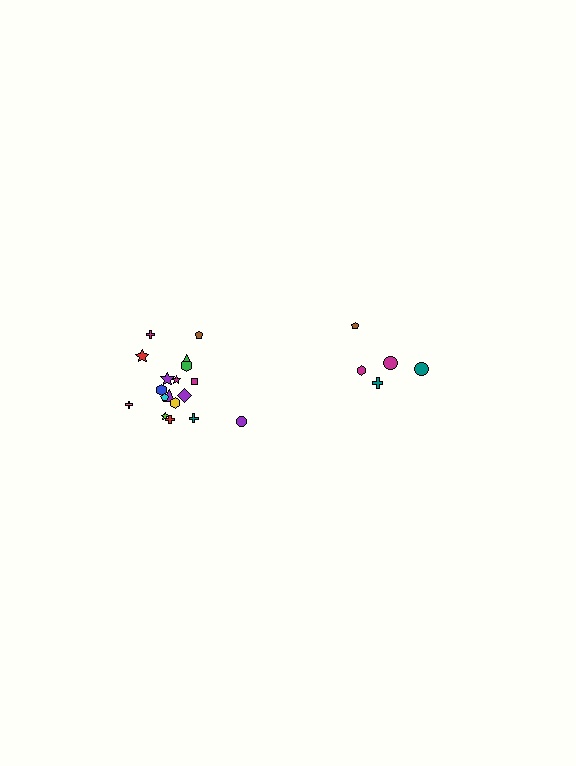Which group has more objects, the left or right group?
The left group.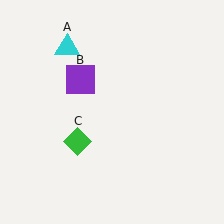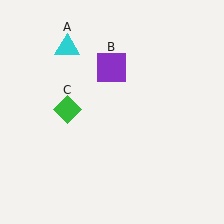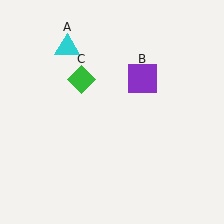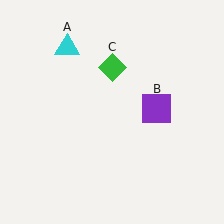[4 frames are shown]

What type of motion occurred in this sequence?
The purple square (object B), green diamond (object C) rotated clockwise around the center of the scene.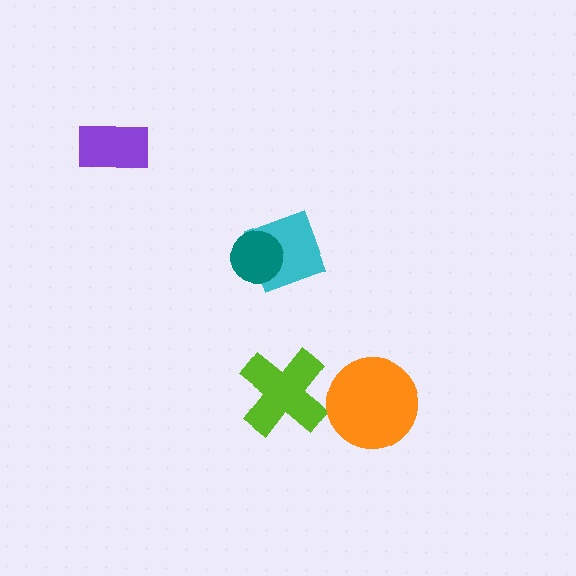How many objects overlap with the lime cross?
0 objects overlap with the lime cross.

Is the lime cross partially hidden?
No, no other shape covers it.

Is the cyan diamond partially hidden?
Yes, it is partially covered by another shape.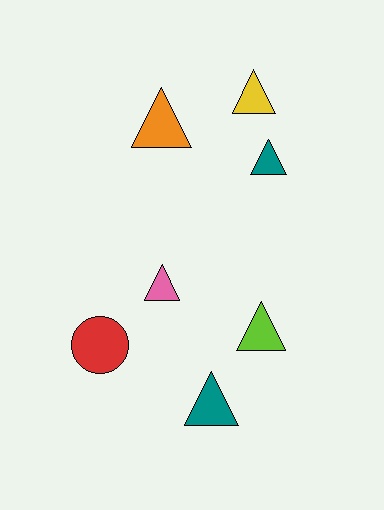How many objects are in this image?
There are 7 objects.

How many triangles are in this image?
There are 6 triangles.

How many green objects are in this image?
There are no green objects.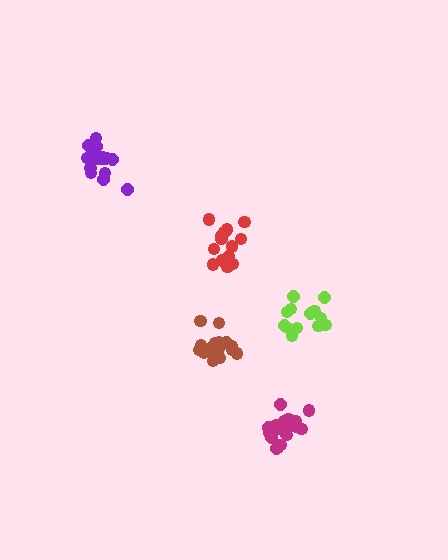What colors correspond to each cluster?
The clusters are colored: brown, magenta, lime, red, purple.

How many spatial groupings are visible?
There are 5 spatial groupings.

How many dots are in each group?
Group 1: 19 dots, Group 2: 18 dots, Group 3: 13 dots, Group 4: 14 dots, Group 5: 16 dots (80 total).